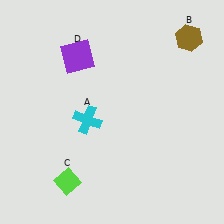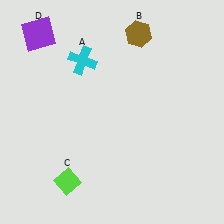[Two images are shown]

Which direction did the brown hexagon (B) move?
The brown hexagon (B) moved left.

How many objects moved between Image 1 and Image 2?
3 objects moved between the two images.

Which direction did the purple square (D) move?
The purple square (D) moved left.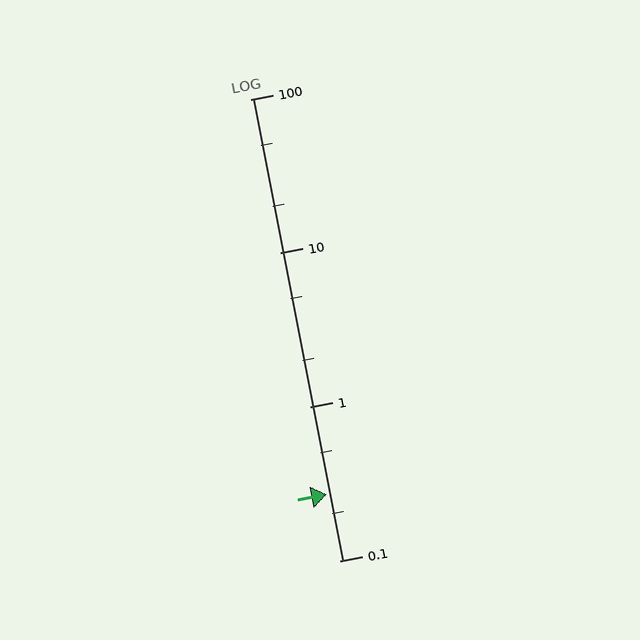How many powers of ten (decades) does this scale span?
The scale spans 3 decades, from 0.1 to 100.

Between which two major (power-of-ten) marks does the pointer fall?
The pointer is between 0.1 and 1.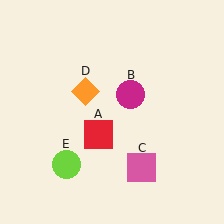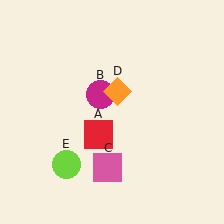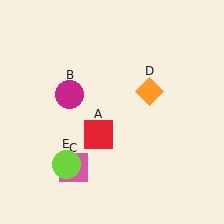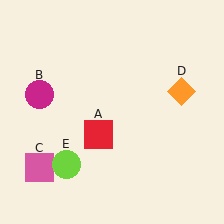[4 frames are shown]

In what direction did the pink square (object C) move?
The pink square (object C) moved left.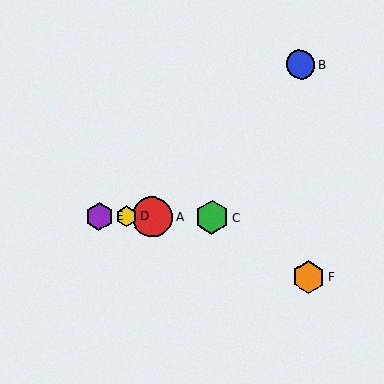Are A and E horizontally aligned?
Yes, both are at y≈217.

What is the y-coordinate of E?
Object E is at y≈216.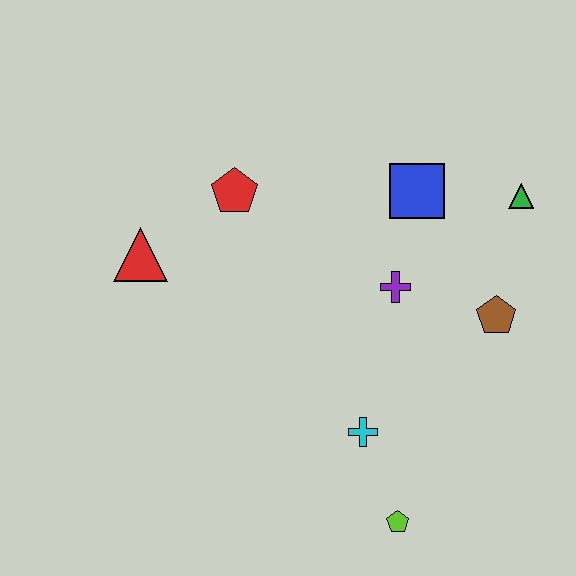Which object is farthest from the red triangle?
The green triangle is farthest from the red triangle.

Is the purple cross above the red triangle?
No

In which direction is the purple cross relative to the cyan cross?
The purple cross is above the cyan cross.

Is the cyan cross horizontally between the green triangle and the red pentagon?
Yes